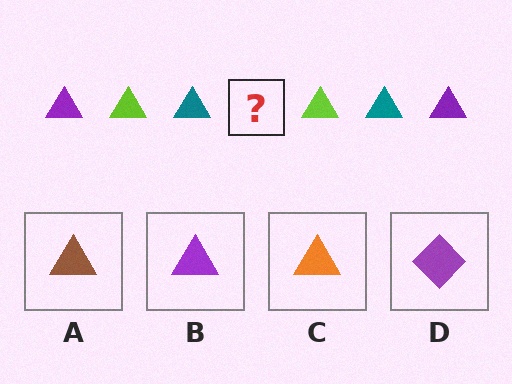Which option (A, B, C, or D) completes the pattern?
B.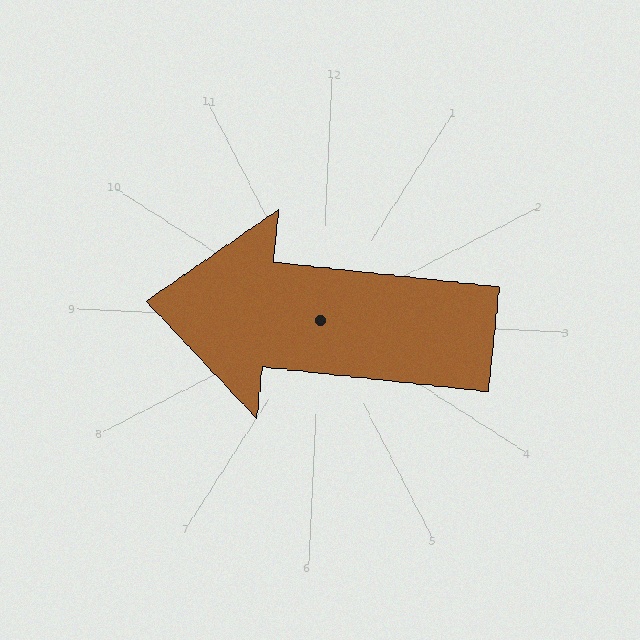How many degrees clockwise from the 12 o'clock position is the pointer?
Approximately 273 degrees.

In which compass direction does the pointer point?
West.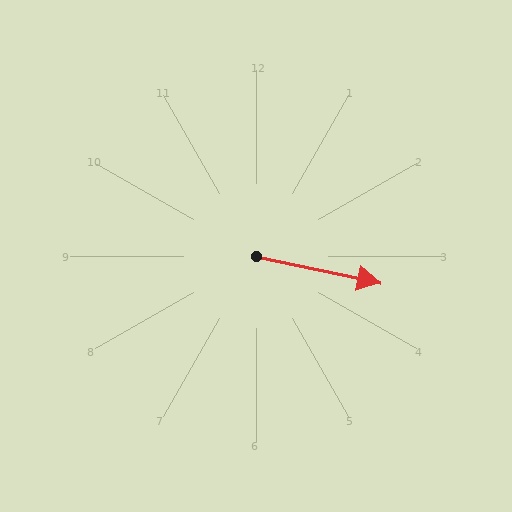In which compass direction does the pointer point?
East.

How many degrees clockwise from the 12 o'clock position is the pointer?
Approximately 102 degrees.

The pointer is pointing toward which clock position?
Roughly 3 o'clock.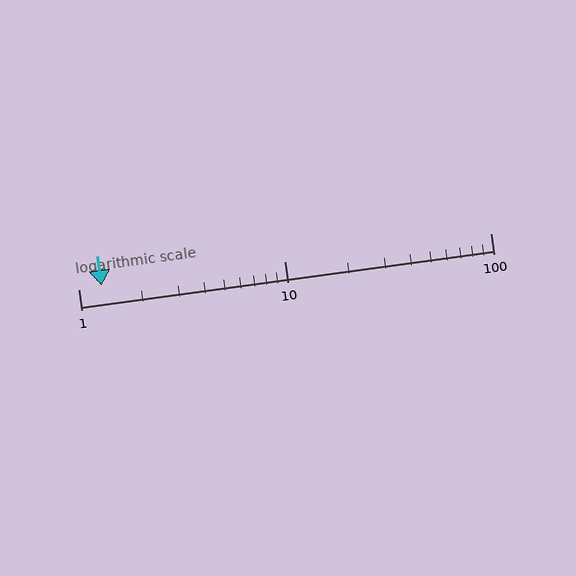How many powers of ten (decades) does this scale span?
The scale spans 2 decades, from 1 to 100.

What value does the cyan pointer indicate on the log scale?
The pointer indicates approximately 1.3.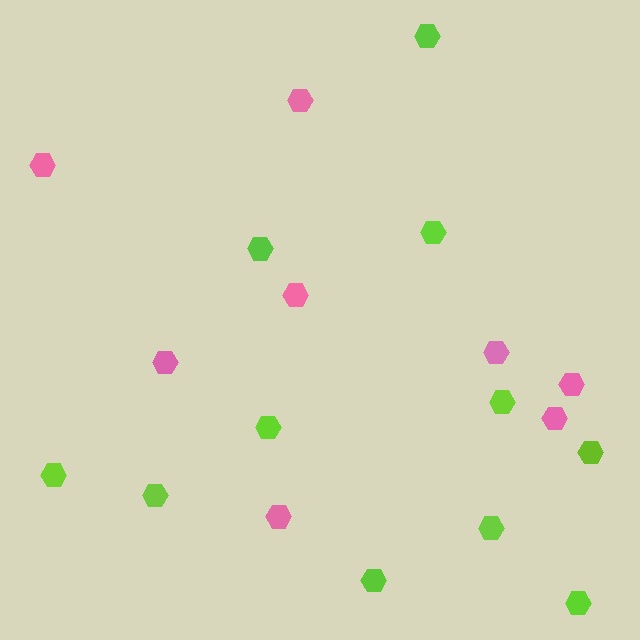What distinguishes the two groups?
There are 2 groups: one group of lime hexagons (11) and one group of pink hexagons (8).